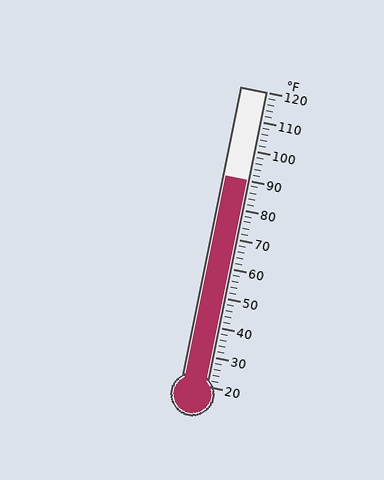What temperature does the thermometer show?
The thermometer shows approximately 90°F.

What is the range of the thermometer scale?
The thermometer scale ranges from 20°F to 120°F.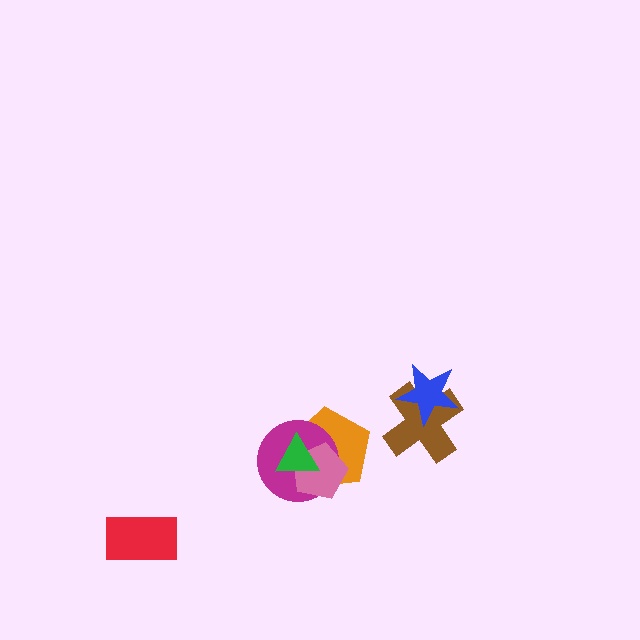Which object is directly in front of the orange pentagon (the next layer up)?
The magenta circle is directly in front of the orange pentagon.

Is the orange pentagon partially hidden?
Yes, it is partially covered by another shape.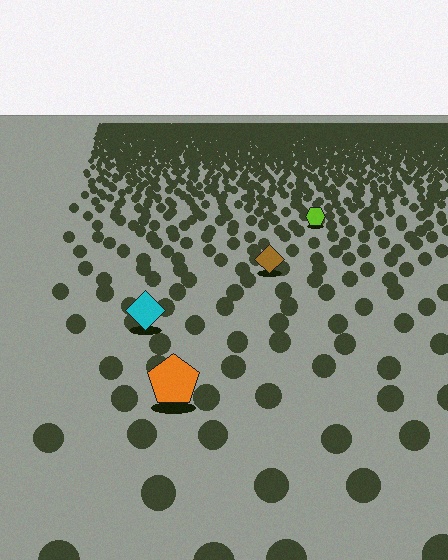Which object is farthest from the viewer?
The lime hexagon is farthest from the viewer. It appears smaller and the ground texture around it is denser.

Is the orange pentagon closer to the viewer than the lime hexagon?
Yes. The orange pentagon is closer — you can tell from the texture gradient: the ground texture is coarser near it.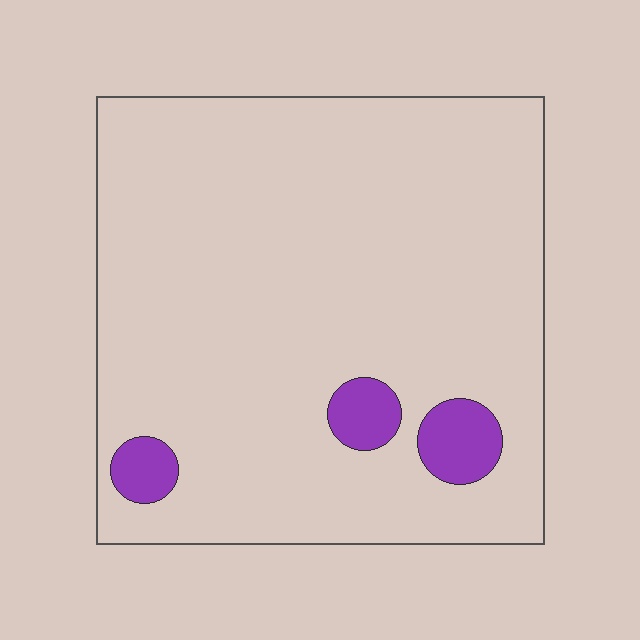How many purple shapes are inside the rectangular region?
3.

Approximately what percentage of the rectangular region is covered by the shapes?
Approximately 5%.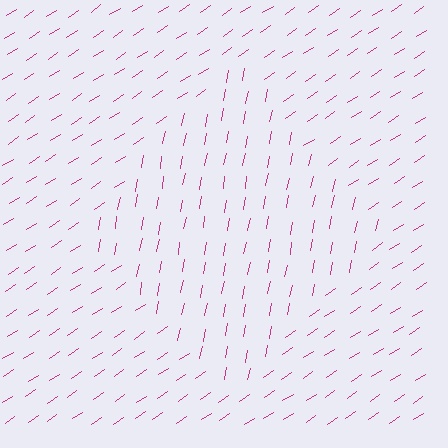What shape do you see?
I see a diamond.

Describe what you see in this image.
The image is filled with small magenta line segments. A diamond region in the image has lines oriented differently from the surrounding lines, creating a visible texture boundary.